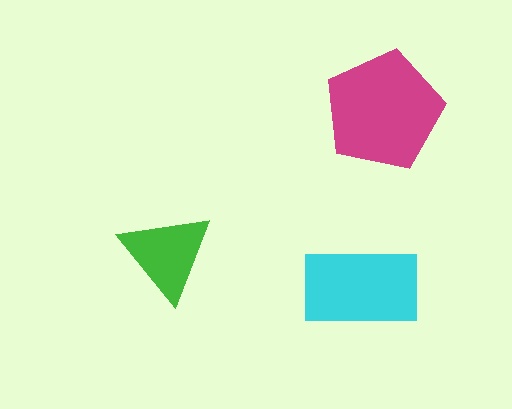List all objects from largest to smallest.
The magenta pentagon, the cyan rectangle, the green triangle.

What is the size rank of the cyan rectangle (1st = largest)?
2nd.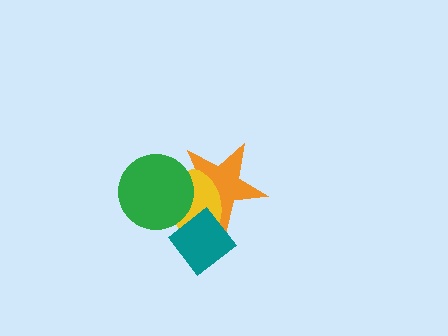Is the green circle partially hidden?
No, no other shape covers it.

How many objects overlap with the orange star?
3 objects overlap with the orange star.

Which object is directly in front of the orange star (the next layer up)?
The yellow ellipse is directly in front of the orange star.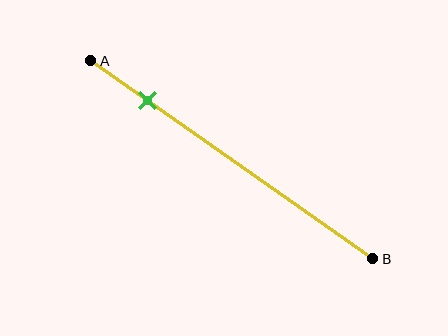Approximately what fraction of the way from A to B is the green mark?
The green mark is approximately 20% of the way from A to B.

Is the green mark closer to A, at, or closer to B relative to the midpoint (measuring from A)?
The green mark is closer to point A than the midpoint of segment AB.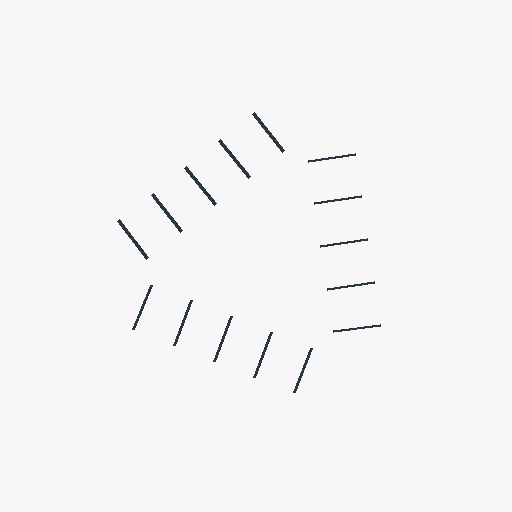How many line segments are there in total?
15 — 5 along each of the 3 edges.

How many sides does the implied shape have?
3 sides — the line-ends trace a triangle.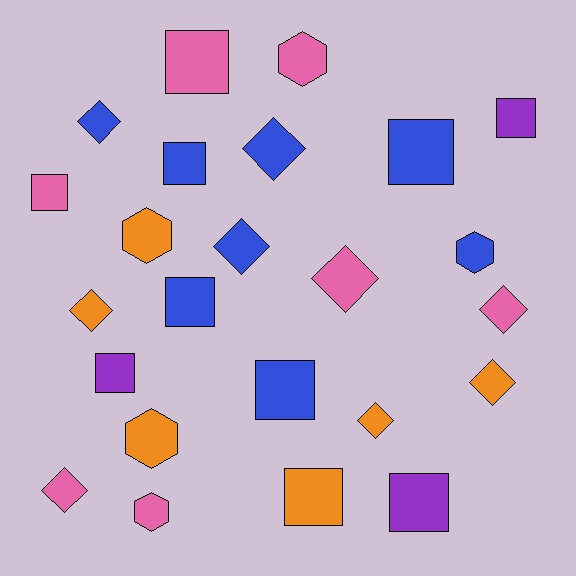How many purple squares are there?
There are 3 purple squares.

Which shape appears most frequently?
Square, with 10 objects.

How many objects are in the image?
There are 24 objects.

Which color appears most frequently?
Blue, with 8 objects.